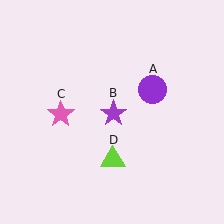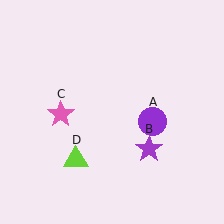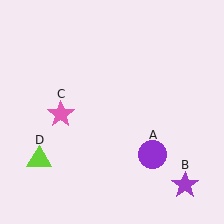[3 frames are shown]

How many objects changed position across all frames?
3 objects changed position: purple circle (object A), purple star (object B), lime triangle (object D).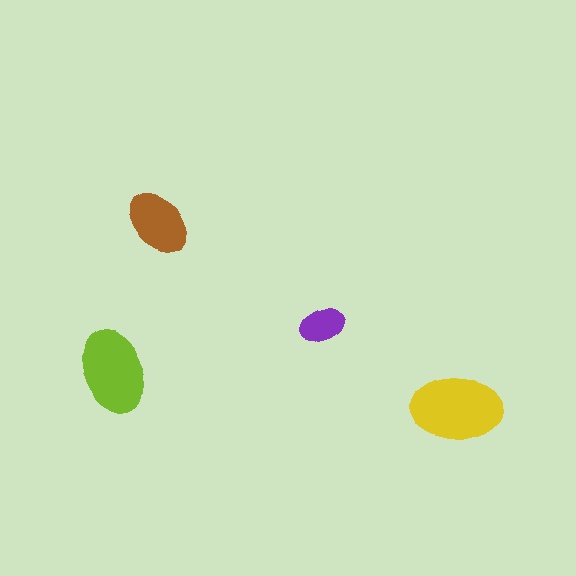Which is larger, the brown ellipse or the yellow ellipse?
The yellow one.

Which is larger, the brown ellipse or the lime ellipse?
The lime one.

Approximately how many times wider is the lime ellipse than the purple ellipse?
About 2 times wider.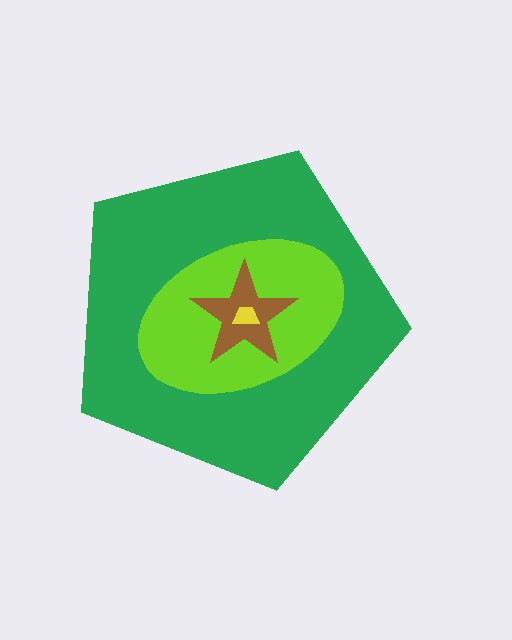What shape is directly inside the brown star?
The yellow trapezoid.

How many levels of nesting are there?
4.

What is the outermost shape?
The green pentagon.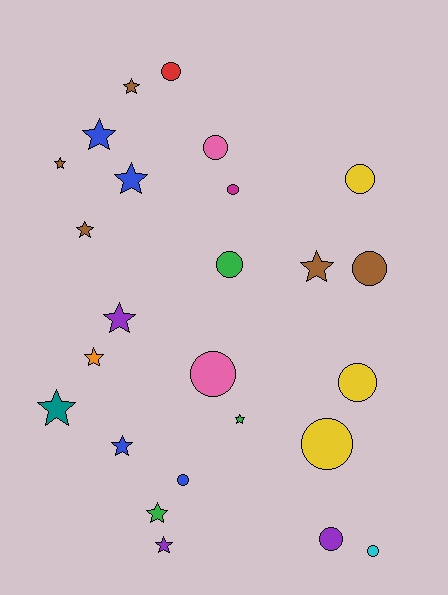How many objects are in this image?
There are 25 objects.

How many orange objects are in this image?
There is 1 orange object.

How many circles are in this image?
There are 12 circles.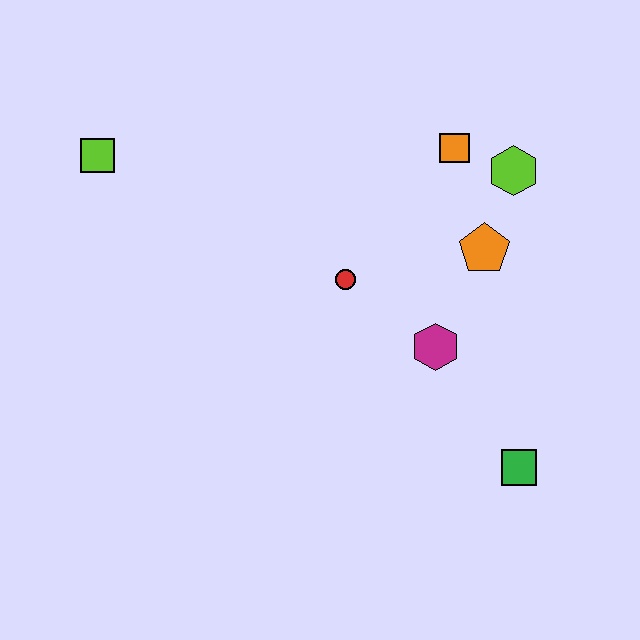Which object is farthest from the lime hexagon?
The lime square is farthest from the lime hexagon.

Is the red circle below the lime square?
Yes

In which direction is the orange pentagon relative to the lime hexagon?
The orange pentagon is below the lime hexagon.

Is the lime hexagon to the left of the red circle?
No